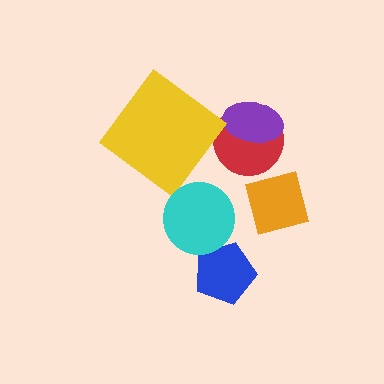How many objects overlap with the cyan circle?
1 object overlaps with the cyan circle.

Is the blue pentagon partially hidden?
Yes, it is partially covered by another shape.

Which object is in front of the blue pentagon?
The cyan circle is in front of the blue pentagon.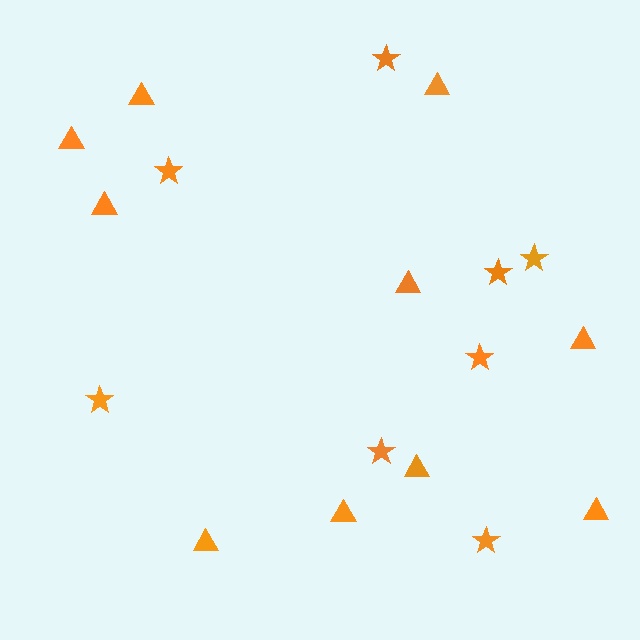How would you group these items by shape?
There are 2 groups: one group of triangles (10) and one group of stars (8).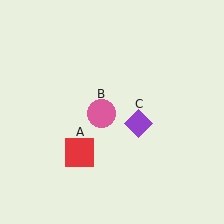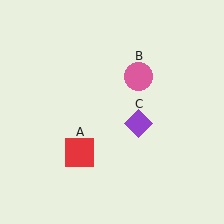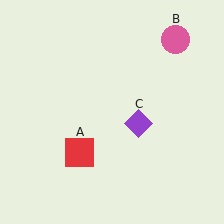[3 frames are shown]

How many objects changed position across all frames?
1 object changed position: pink circle (object B).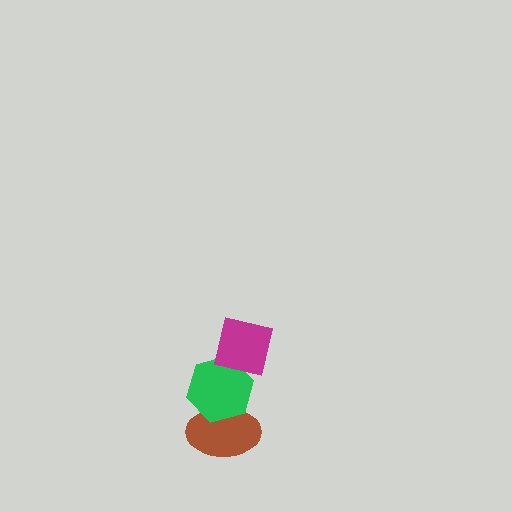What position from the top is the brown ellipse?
The brown ellipse is 3rd from the top.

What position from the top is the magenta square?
The magenta square is 1st from the top.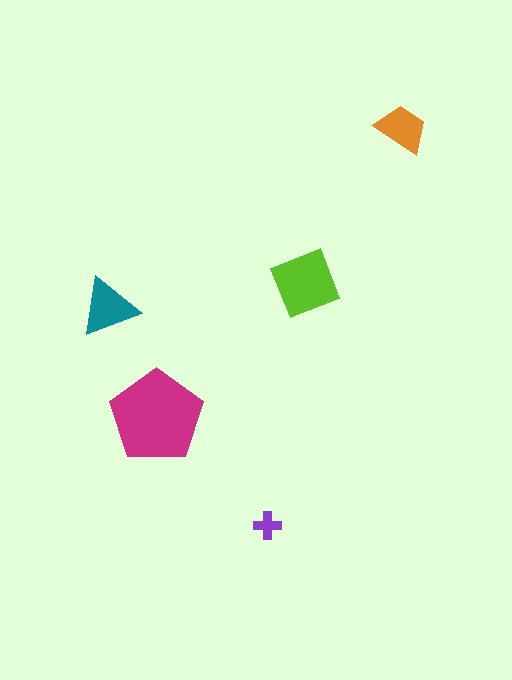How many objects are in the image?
There are 5 objects in the image.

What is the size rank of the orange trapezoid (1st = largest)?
4th.